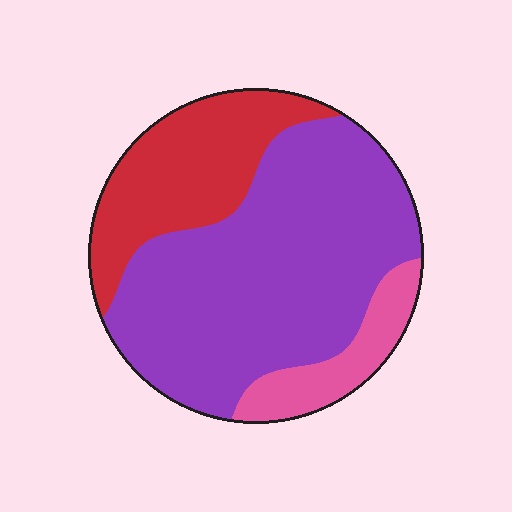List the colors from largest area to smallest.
From largest to smallest: purple, red, pink.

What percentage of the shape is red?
Red covers about 25% of the shape.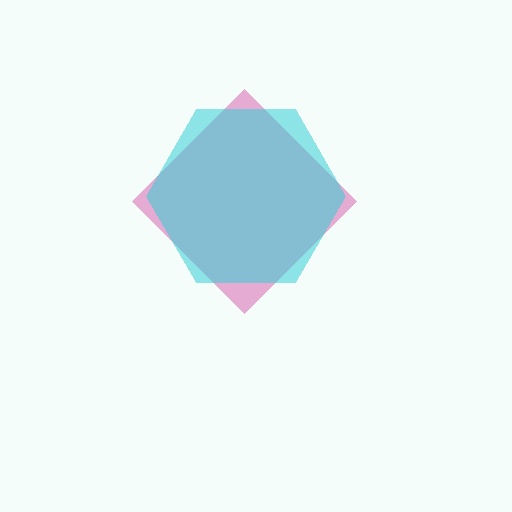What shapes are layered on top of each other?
The layered shapes are: a pink diamond, a cyan hexagon.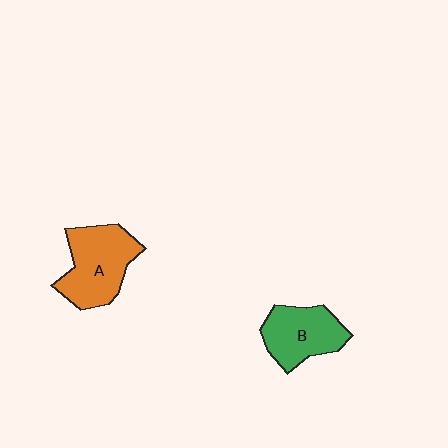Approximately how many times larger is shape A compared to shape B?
Approximately 1.2 times.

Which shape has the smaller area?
Shape B (green).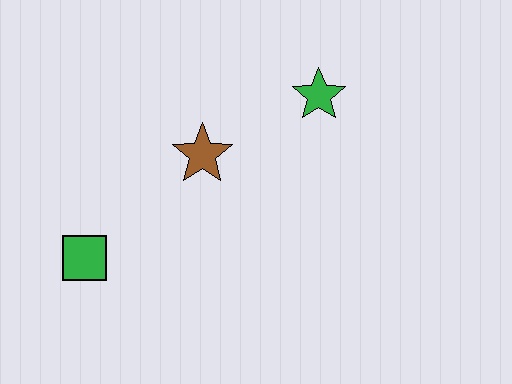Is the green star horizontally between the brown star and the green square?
No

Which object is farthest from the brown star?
The green square is farthest from the brown star.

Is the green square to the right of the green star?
No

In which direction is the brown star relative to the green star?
The brown star is to the left of the green star.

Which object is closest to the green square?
The brown star is closest to the green square.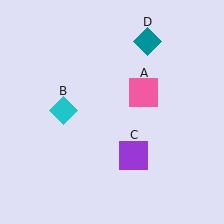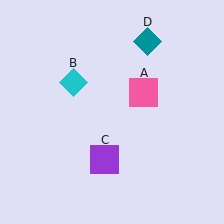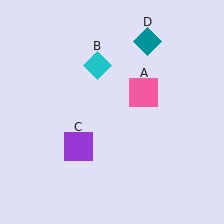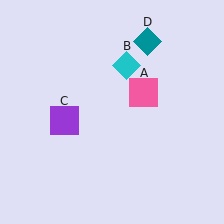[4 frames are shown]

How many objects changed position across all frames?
2 objects changed position: cyan diamond (object B), purple square (object C).